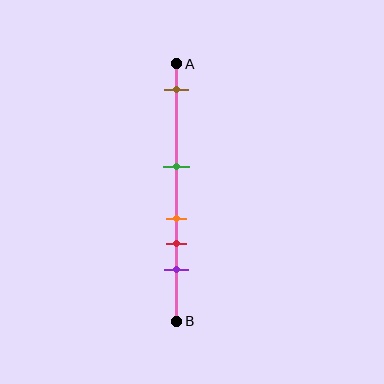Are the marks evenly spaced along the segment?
No, the marks are not evenly spaced.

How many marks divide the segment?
There are 5 marks dividing the segment.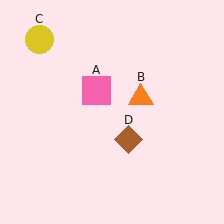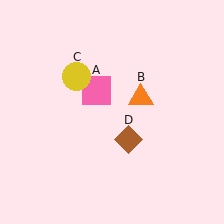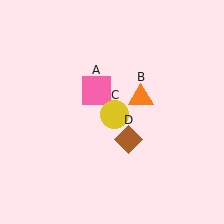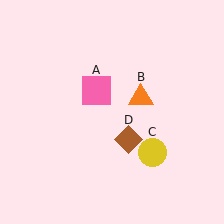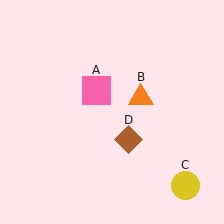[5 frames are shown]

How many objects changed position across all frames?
1 object changed position: yellow circle (object C).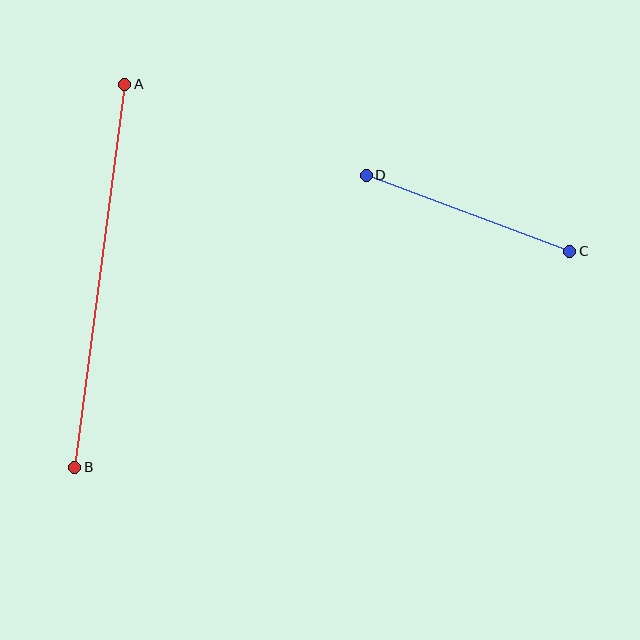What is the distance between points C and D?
The distance is approximately 217 pixels.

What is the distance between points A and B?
The distance is approximately 386 pixels.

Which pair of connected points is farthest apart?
Points A and B are farthest apart.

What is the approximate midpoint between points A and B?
The midpoint is at approximately (100, 276) pixels.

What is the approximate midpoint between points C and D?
The midpoint is at approximately (468, 213) pixels.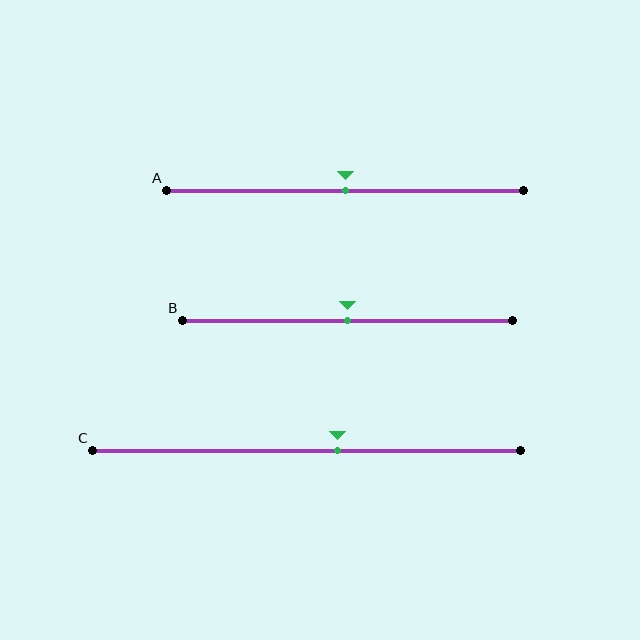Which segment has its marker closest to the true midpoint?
Segment A has its marker closest to the true midpoint.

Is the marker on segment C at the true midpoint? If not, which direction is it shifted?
No, the marker on segment C is shifted to the right by about 7% of the segment length.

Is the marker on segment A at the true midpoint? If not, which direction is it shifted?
Yes, the marker on segment A is at the true midpoint.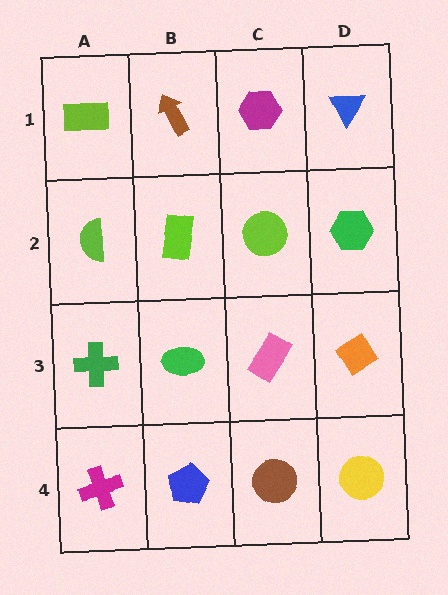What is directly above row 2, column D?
A blue triangle.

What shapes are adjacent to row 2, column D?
A blue triangle (row 1, column D), an orange diamond (row 3, column D), a lime circle (row 2, column C).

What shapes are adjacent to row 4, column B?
A green ellipse (row 3, column B), a magenta cross (row 4, column A), a brown circle (row 4, column C).